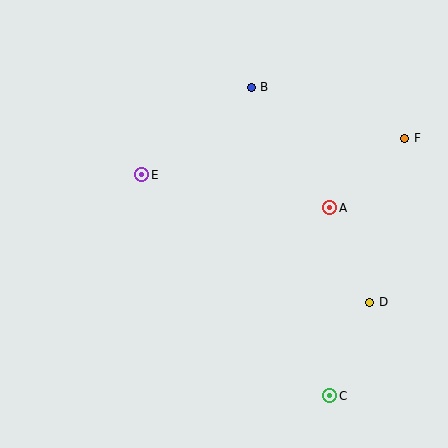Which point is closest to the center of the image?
Point E at (142, 175) is closest to the center.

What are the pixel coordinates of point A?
Point A is at (330, 208).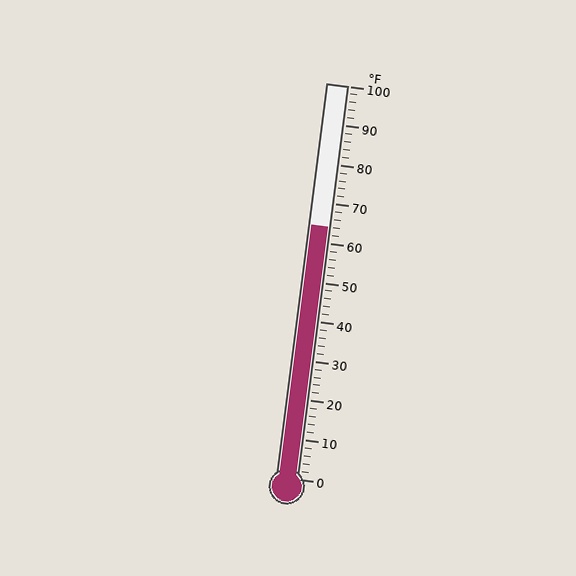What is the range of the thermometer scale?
The thermometer scale ranges from 0°F to 100°F.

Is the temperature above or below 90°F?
The temperature is below 90°F.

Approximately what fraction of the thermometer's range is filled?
The thermometer is filled to approximately 65% of its range.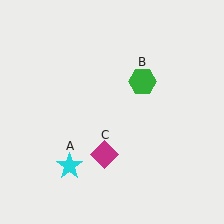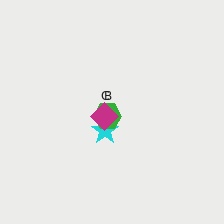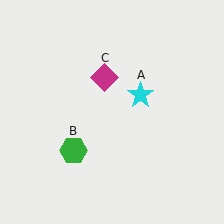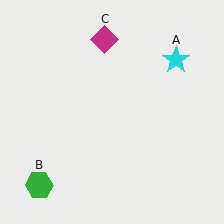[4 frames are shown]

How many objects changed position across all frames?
3 objects changed position: cyan star (object A), green hexagon (object B), magenta diamond (object C).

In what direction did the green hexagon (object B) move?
The green hexagon (object B) moved down and to the left.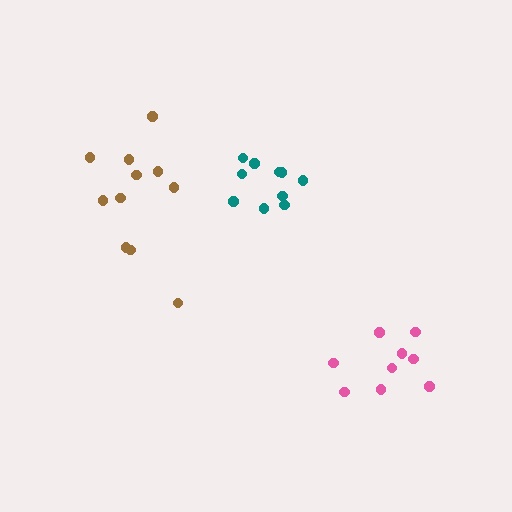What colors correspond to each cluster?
The clusters are colored: teal, pink, brown.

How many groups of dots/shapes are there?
There are 3 groups.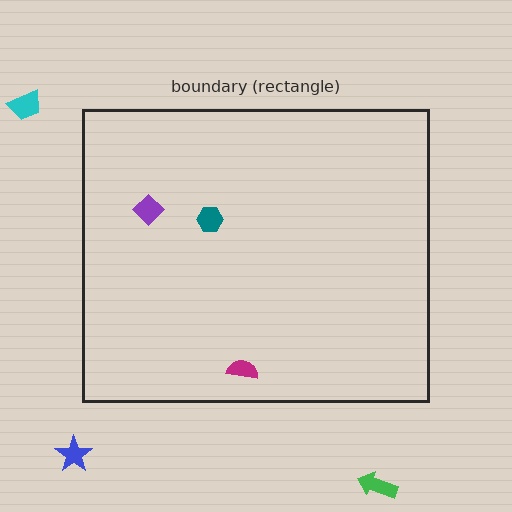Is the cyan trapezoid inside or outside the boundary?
Outside.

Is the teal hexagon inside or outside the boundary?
Inside.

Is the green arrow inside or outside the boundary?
Outside.